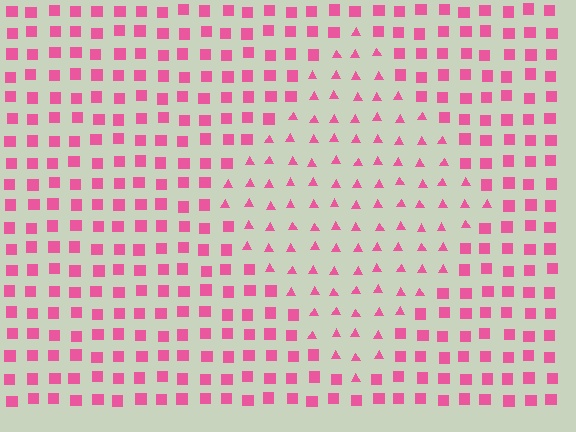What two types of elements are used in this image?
The image uses triangles inside the diamond region and squares outside it.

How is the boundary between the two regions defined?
The boundary is defined by a change in element shape: triangles inside vs. squares outside. All elements share the same color and spacing.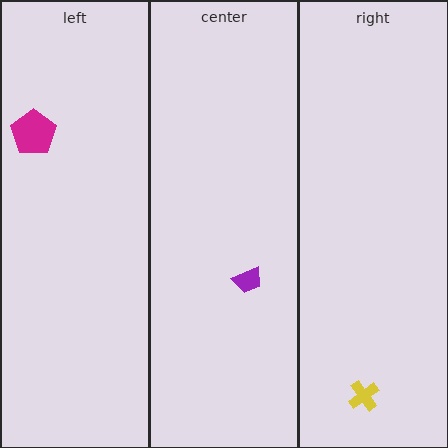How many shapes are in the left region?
1.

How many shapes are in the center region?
1.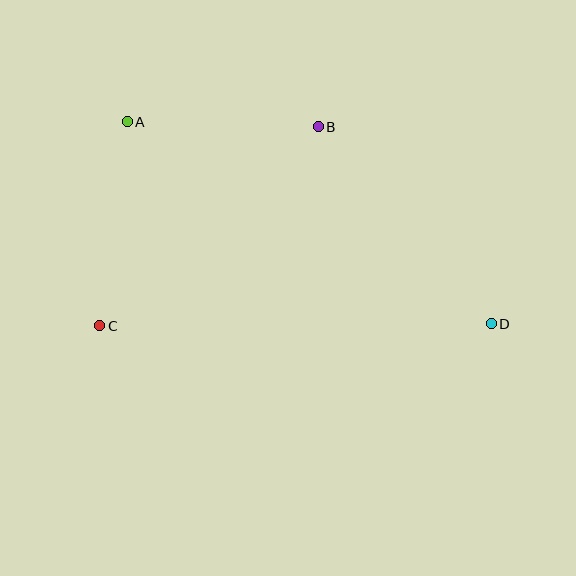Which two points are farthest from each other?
Points A and D are farthest from each other.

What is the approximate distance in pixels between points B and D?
The distance between B and D is approximately 262 pixels.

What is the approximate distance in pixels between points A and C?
The distance between A and C is approximately 206 pixels.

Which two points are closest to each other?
Points A and B are closest to each other.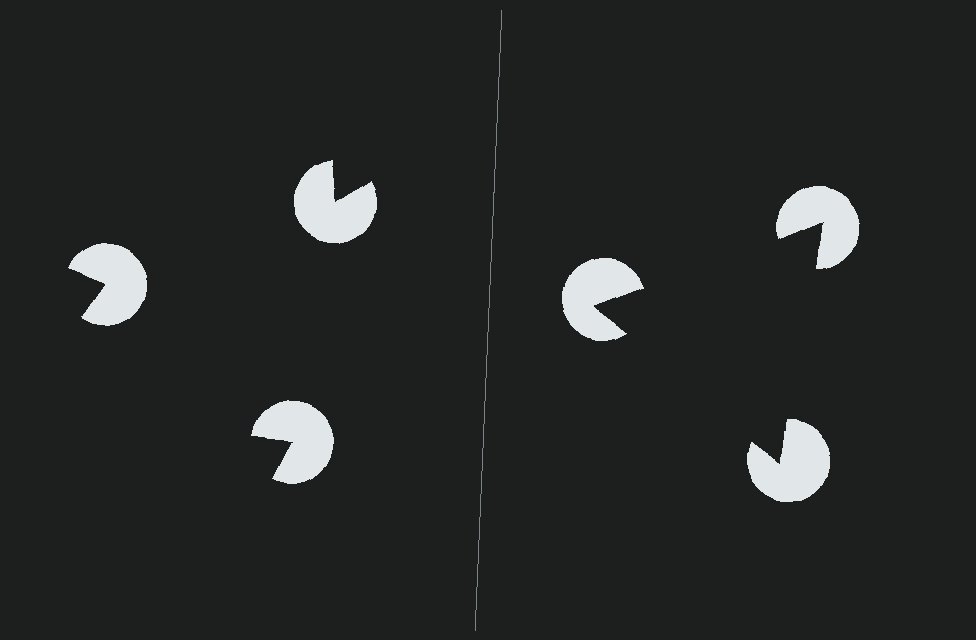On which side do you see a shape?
An illusory triangle appears on the right side. On the left side the wedge cuts are rotated, so no coherent shape forms.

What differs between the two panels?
The pac-man discs are positioned identically on both sides; only the wedge orientations differ. On the right they align to a triangle; on the left they are misaligned.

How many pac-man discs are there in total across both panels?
6 — 3 on each side.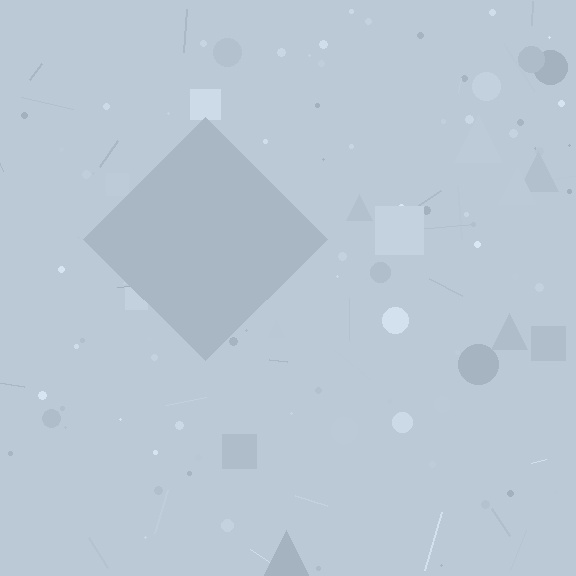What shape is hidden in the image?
A diamond is hidden in the image.